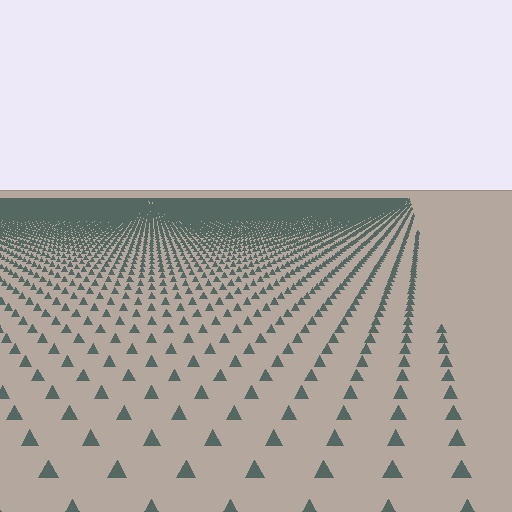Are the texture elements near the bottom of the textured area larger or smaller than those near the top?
Larger. Near the bottom, elements are closer to the viewer and appear at a bigger on-screen size.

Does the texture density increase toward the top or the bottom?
Density increases toward the top.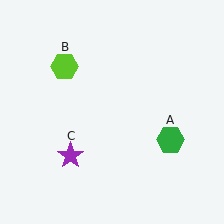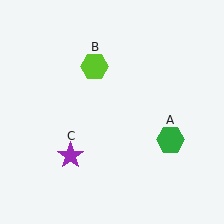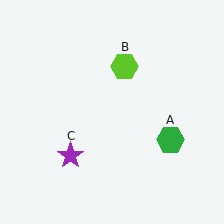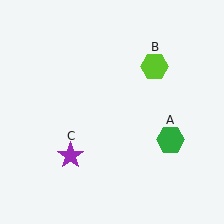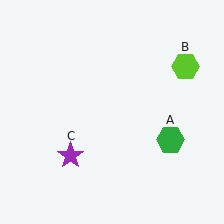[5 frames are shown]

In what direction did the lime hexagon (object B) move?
The lime hexagon (object B) moved right.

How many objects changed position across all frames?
1 object changed position: lime hexagon (object B).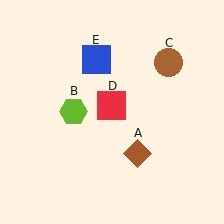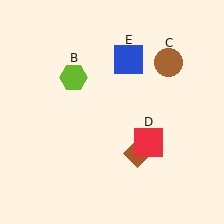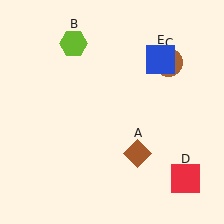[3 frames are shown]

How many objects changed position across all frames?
3 objects changed position: lime hexagon (object B), red square (object D), blue square (object E).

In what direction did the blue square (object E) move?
The blue square (object E) moved right.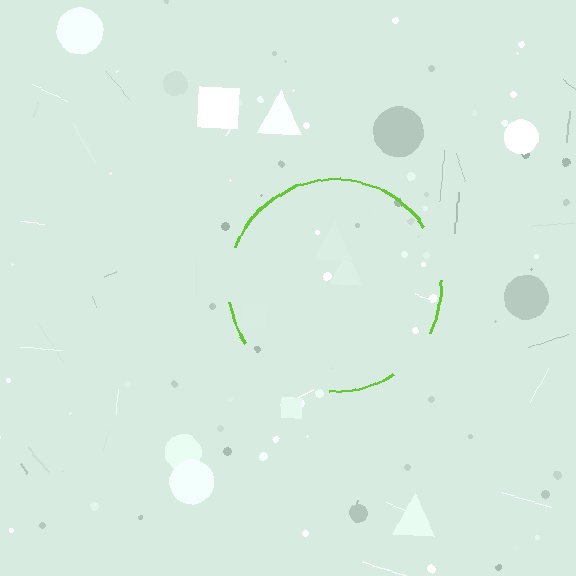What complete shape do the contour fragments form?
The contour fragments form a circle.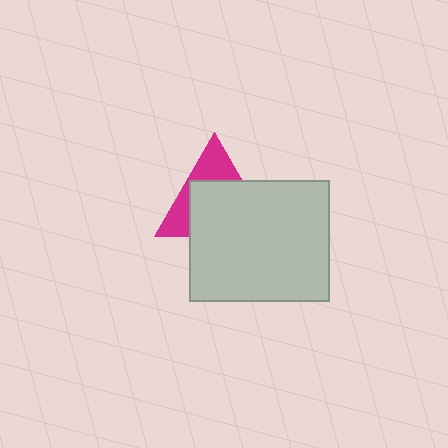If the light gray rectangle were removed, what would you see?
You would see the complete magenta triangle.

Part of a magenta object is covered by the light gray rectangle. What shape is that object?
It is a triangle.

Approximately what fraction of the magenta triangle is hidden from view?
Roughly 62% of the magenta triangle is hidden behind the light gray rectangle.